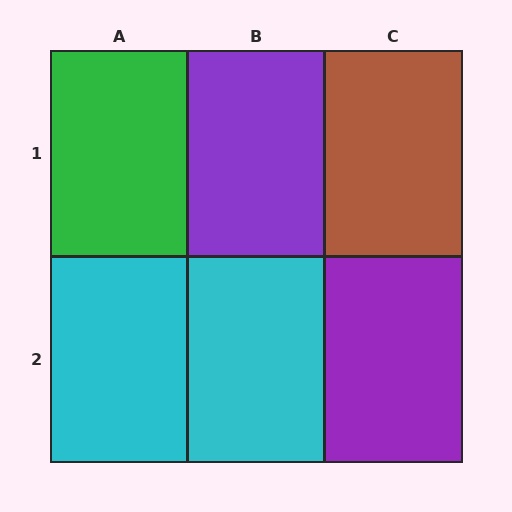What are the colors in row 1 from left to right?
Green, purple, brown.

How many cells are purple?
2 cells are purple.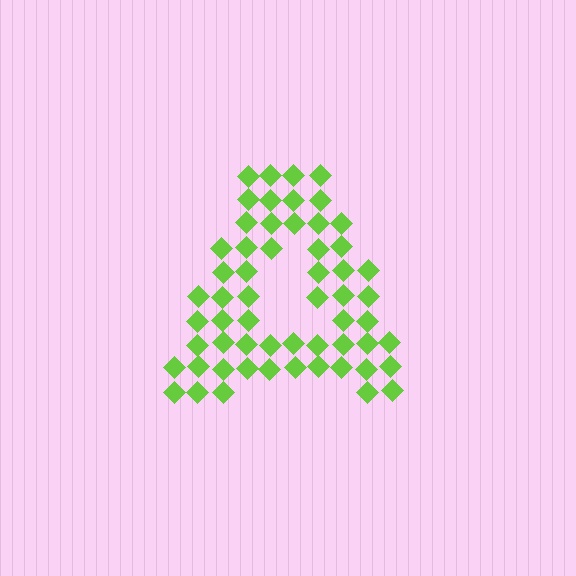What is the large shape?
The large shape is the letter A.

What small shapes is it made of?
It is made of small diamonds.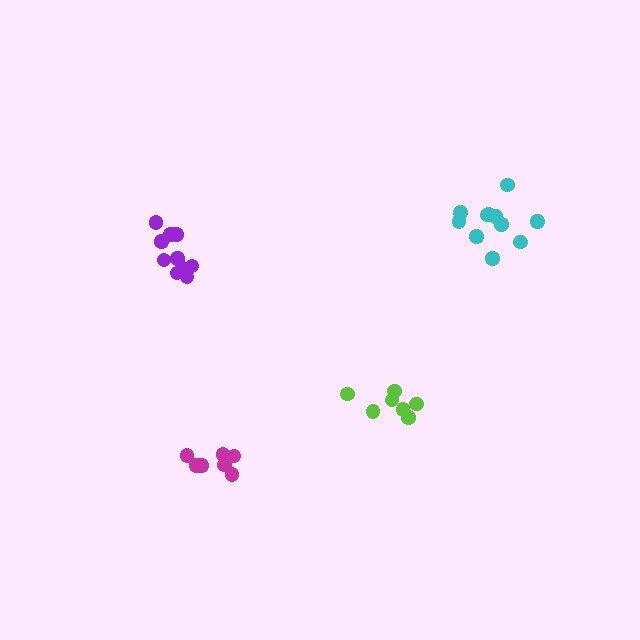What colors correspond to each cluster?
The clusters are colored: purple, magenta, cyan, lime.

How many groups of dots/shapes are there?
There are 4 groups.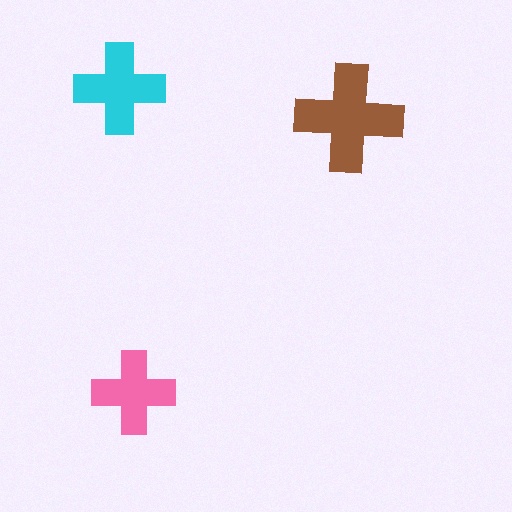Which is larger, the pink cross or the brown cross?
The brown one.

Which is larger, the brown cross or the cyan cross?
The brown one.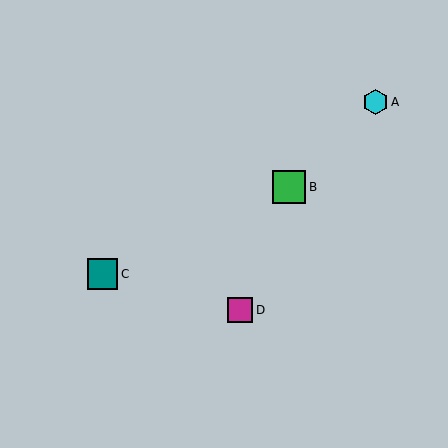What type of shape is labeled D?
Shape D is a magenta square.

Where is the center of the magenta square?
The center of the magenta square is at (240, 310).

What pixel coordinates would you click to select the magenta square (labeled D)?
Click at (240, 310) to select the magenta square D.